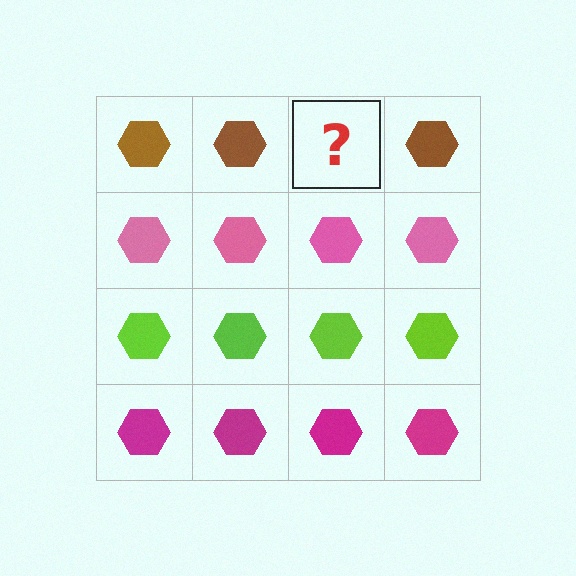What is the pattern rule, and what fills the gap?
The rule is that each row has a consistent color. The gap should be filled with a brown hexagon.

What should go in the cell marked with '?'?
The missing cell should contain a brown hexagon.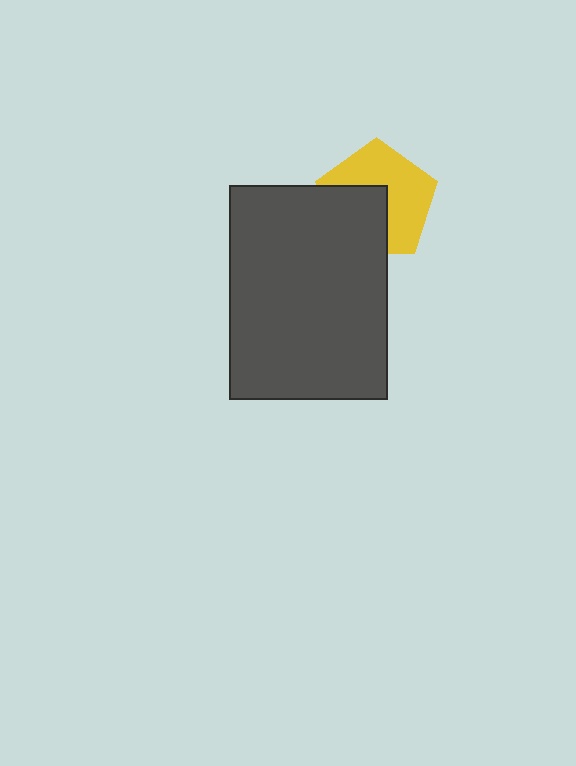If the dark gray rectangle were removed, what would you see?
You would see the complete yellow pentagon.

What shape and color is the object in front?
The object in front is a dark gray rectangle.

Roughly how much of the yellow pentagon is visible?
About half of it is visible (roughly 59%).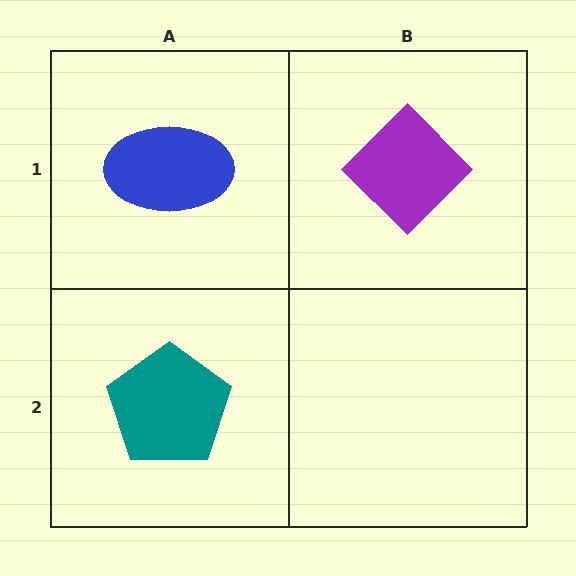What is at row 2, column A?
A teal pentagon.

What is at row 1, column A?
A blue ellipse.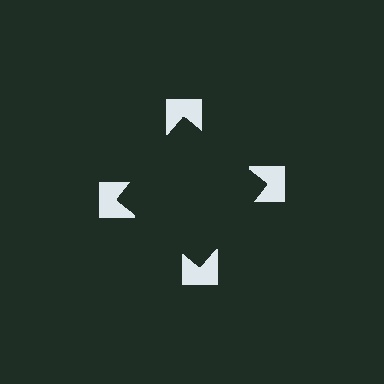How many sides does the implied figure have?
4 sides.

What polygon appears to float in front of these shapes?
An illusory square — its edges are inferred from the aligned wedge cuts in the notched squares, not physically drawn.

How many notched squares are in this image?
There are 4 — one at each vertex of the illusory square.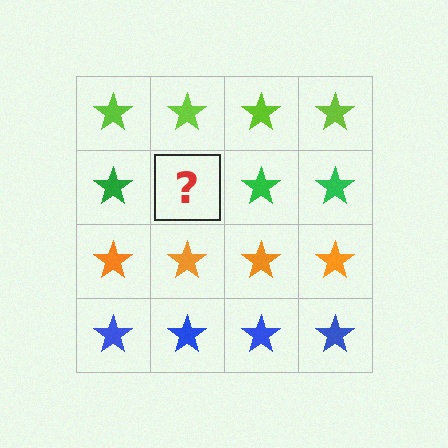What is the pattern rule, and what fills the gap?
The rule is that each row has a consistent color. The gap should be filled with a green star.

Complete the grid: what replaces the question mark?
The question mark should be replaced with a green star.